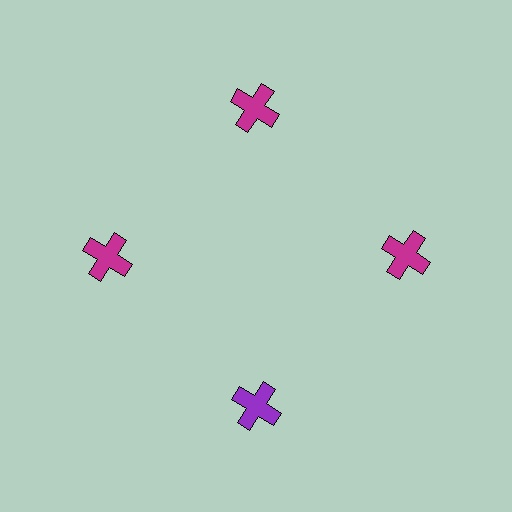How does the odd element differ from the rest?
It has a different color: purple instead of magenta.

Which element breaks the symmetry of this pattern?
The purple cross at roughly the 6 o'clock position breaks the symmetry. All other shapes are magenta crosses.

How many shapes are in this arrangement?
There are 4 shapes arranged in a ring pattern.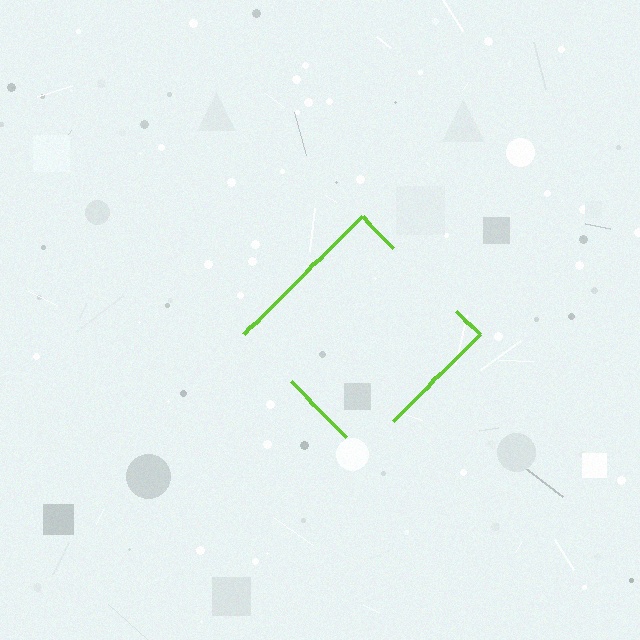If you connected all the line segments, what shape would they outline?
They would outline a diamond.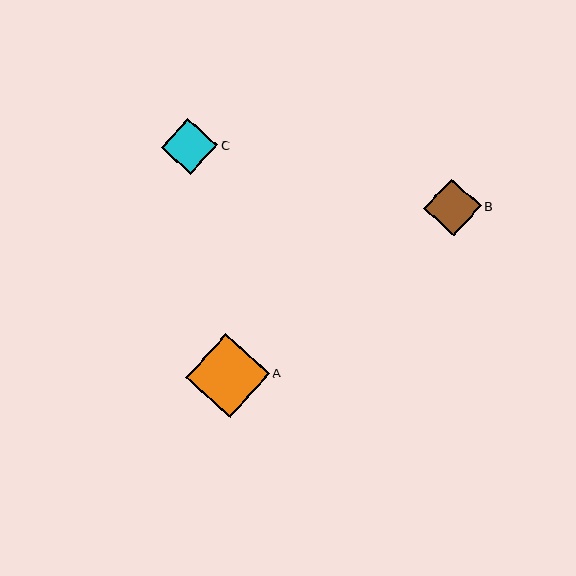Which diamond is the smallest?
Diamond C is the smallest with a size of approximately 56 pixels.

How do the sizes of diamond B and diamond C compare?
Diamond B and diamond C are approximately the same size.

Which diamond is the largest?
Diamond A is the largest with a size of approximately 84 pixels.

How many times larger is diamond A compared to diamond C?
Diamond A is approximately 1.5 times the size of diamond C.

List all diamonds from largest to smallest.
From largest to smallest: A, B, C.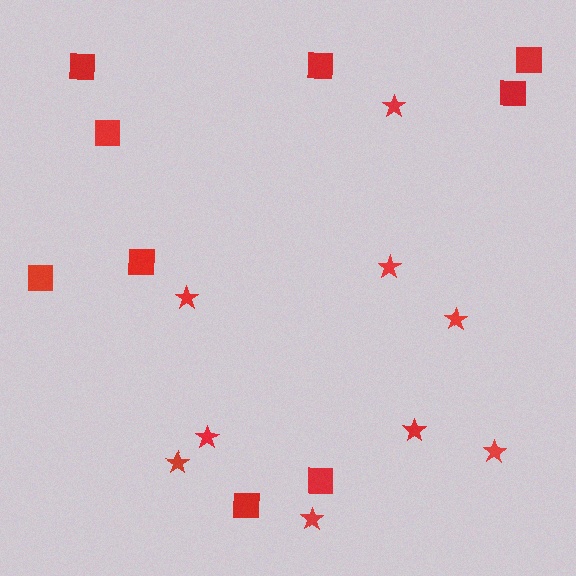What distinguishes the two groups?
There are 2 groups: one group of stars (9) and one group of squares (9).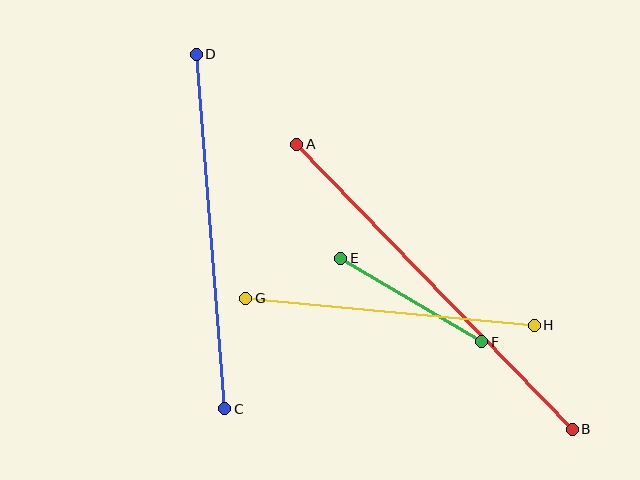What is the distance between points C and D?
The distance is approximately 356 pixels.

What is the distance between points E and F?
The distance is approximately 164 pixels.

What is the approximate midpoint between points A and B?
The midpoint is at approximately (434, 287) pixels.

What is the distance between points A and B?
The distance is approximately 396 pixels.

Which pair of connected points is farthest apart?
Points A and B are farthest apart.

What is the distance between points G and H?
The distance is approximately 290 pixels.